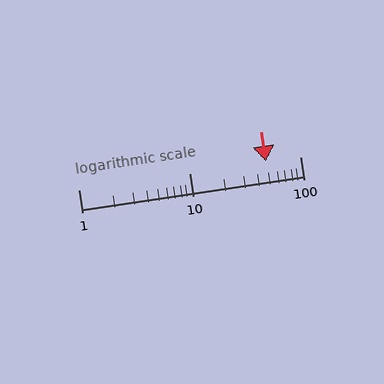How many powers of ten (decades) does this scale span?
The scale spans 2 decades, from 1 to 100.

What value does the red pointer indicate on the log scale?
The pointer indicates approximately 49.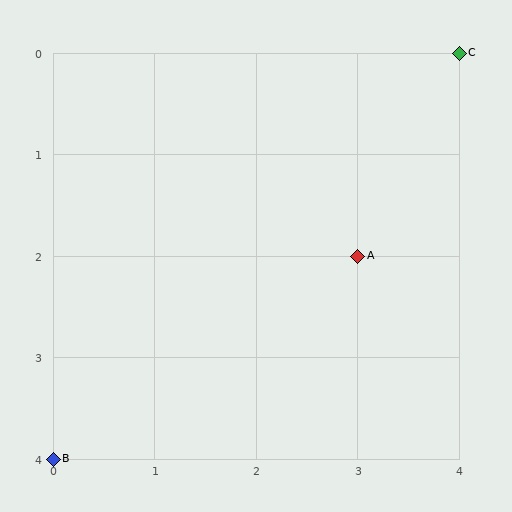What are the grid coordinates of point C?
Point C is at grid coordinates (4, 0).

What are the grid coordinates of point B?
Point B is at grid coordinates (0, 4).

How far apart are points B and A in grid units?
Points B and A are 3 columns and 2 rows apart (about 3.6 grid units diagonally).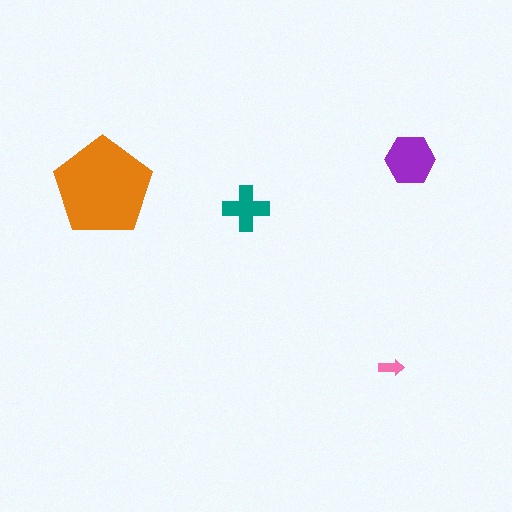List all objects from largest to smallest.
The orange pentagon, the purple hexagon, the teal cross, the pink arrow.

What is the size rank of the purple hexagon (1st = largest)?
2nd.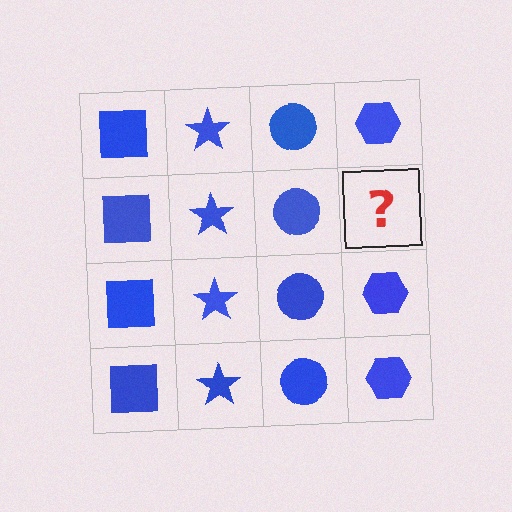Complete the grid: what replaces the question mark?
The question mark should be replaced with a blue hexagon.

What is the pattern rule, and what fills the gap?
The rule is that each column has a consistent shape. The gap should be filled with a blue hexagon.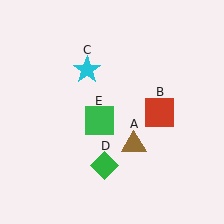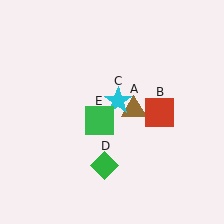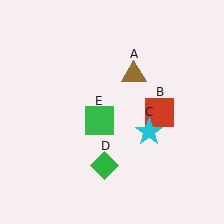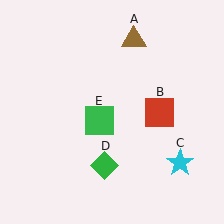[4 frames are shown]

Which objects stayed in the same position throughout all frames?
Red square (object B) and green diamond (object D) and green square (object E) remained stationary.